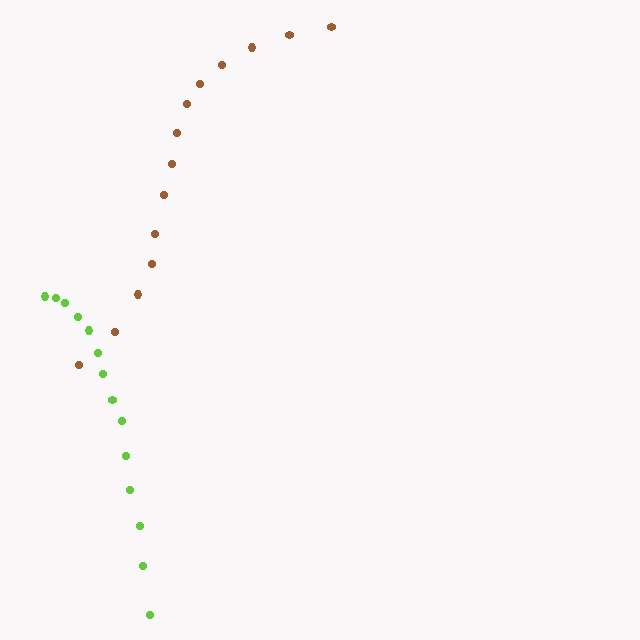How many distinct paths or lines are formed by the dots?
There are 2 distinct paths.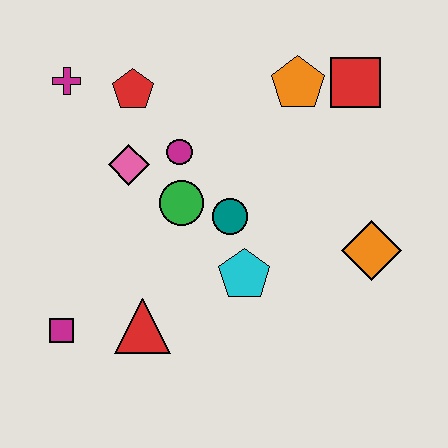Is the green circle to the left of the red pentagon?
No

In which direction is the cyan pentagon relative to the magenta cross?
The cyan pentagon is below the magenta cross.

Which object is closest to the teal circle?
The green circle is closest to the teal circle.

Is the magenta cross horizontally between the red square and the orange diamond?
No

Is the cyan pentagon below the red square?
Yes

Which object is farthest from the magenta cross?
The orange diamond is farthest from the magenta cross.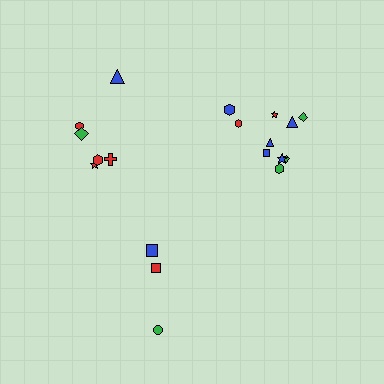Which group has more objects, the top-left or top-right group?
The top-right group.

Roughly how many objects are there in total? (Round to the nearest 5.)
Roughly 20 objects in total.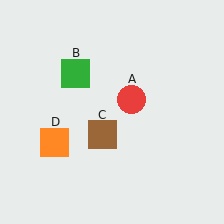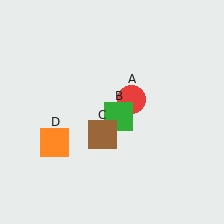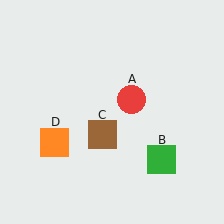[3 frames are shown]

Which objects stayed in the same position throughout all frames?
Red circle (object A) and brown square (object C) and orange square (object D) remained stationary.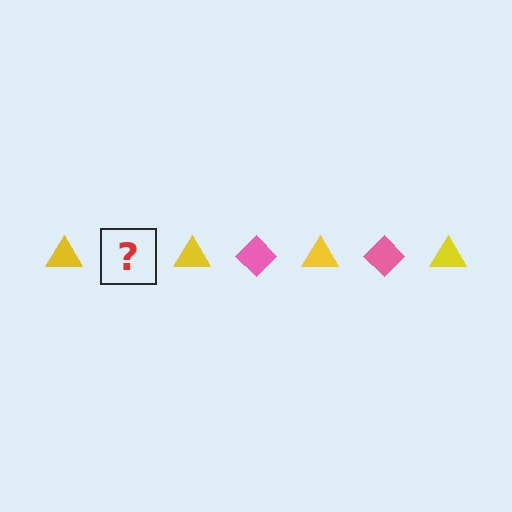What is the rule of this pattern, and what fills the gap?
The rule is that the pattern alternates between yellow triangle and pink diamond. The gap should be filled with a pink diamond.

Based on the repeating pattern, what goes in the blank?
The blank should be a pink diamond.